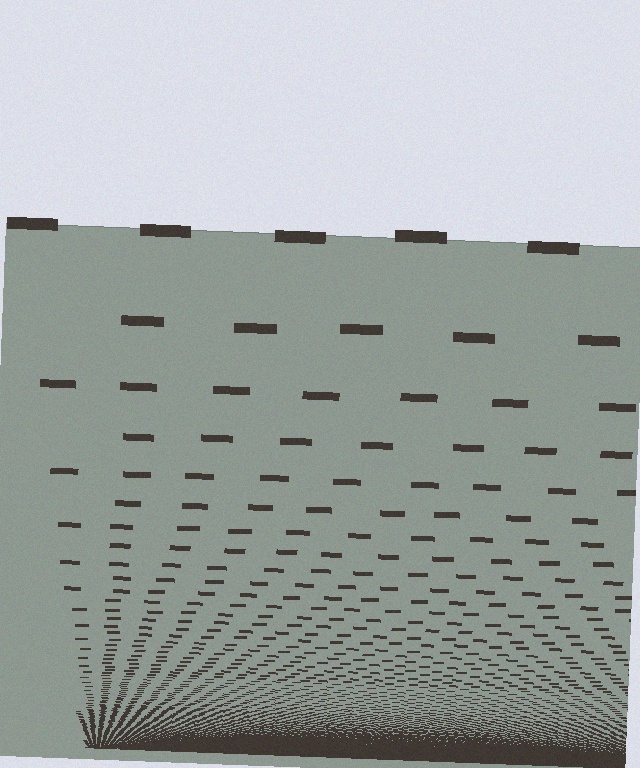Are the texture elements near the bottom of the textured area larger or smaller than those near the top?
Smaller. The gradient is inverted — elements near the bottom are smaller and denser.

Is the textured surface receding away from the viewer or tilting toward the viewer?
The surface appears to tilt toward the viewer. Texture elements get larger and sparser toward the top.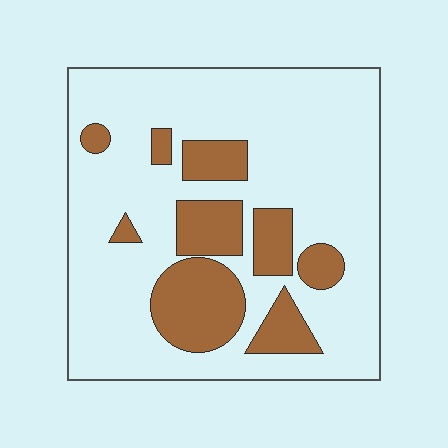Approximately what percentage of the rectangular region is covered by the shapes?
Approximately 25%.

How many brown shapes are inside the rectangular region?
9.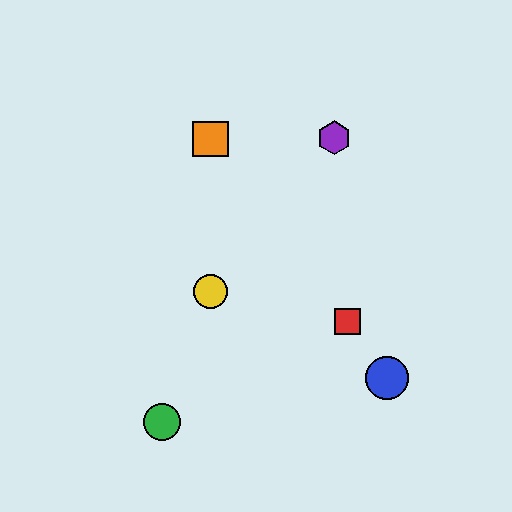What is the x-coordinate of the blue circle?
The blue circle is at x≈387.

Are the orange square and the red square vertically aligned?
No, the orange square is at x≈211 and the red square is at x≈347.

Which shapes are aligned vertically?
The yellow circle, the orange square are aligned vertically.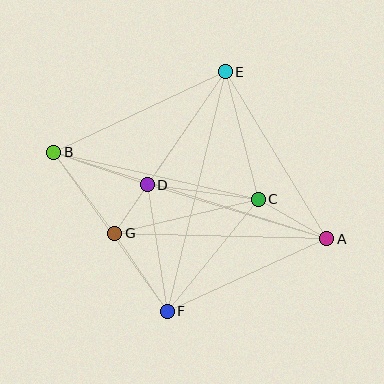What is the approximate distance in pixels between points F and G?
The distance between F and G is approximately 94 pixels.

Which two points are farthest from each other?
Points A and B are farthest from each other.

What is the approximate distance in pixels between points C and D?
The distance between C and D is approximately 112 pixels.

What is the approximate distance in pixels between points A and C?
The distance between A and C is approximately 79 pixels.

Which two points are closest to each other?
Points D and G are closest to each other.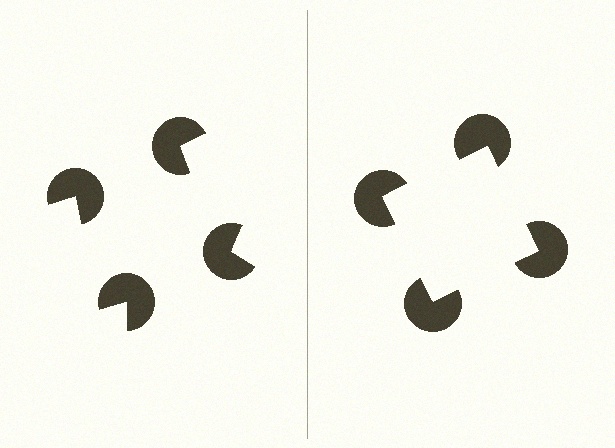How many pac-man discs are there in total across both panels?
8 — 4 on each side.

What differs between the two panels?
The pac-man discs are positioned identically on both sides; only the wedge orientations differ. On the right they align to a square; on the left they are misaligned.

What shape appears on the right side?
An illusory square.